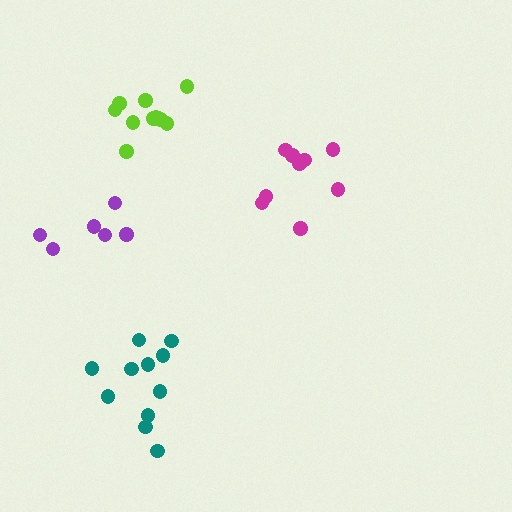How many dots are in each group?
Group 1: 11 dots, Group 2: 6 dots, Group 3: 11 dots, Group 4: 9 dots (37 total).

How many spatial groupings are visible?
There are 4 spatial groupings.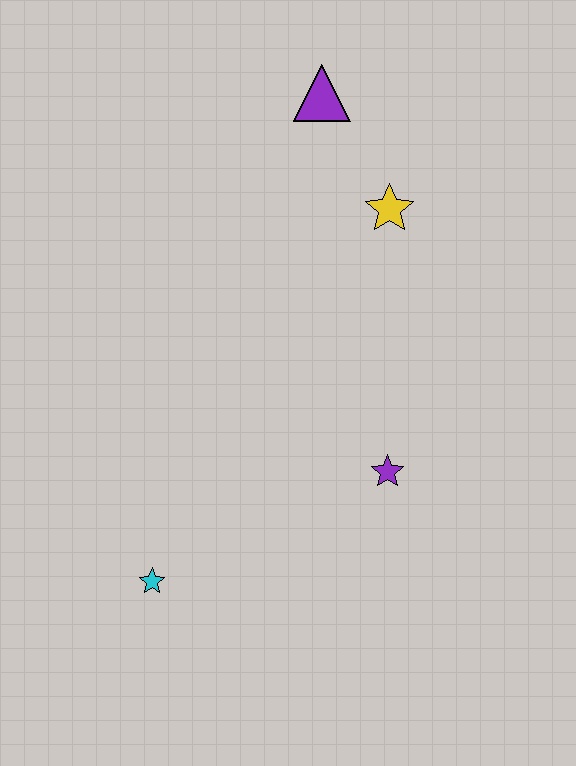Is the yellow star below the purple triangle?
Yes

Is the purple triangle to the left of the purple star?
Yes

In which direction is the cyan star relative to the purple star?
The cyan star is to the left of the purple star.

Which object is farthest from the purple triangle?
The cyan star is farthest from the purple triangle.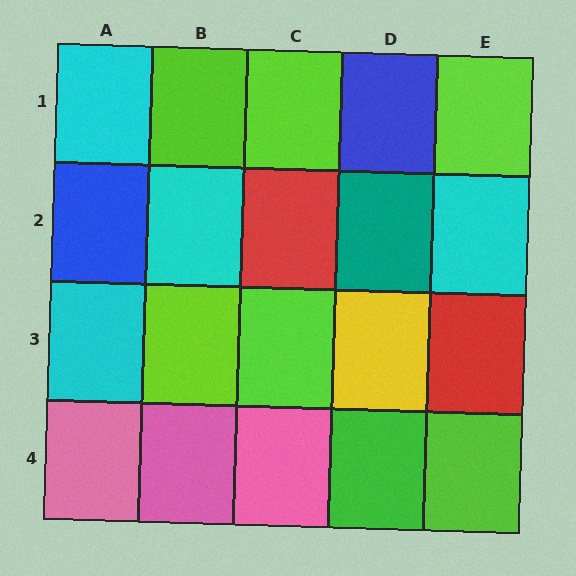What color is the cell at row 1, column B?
Lime.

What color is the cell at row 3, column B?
Lime.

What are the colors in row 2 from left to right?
Blue, cyan, red, teal, cyan.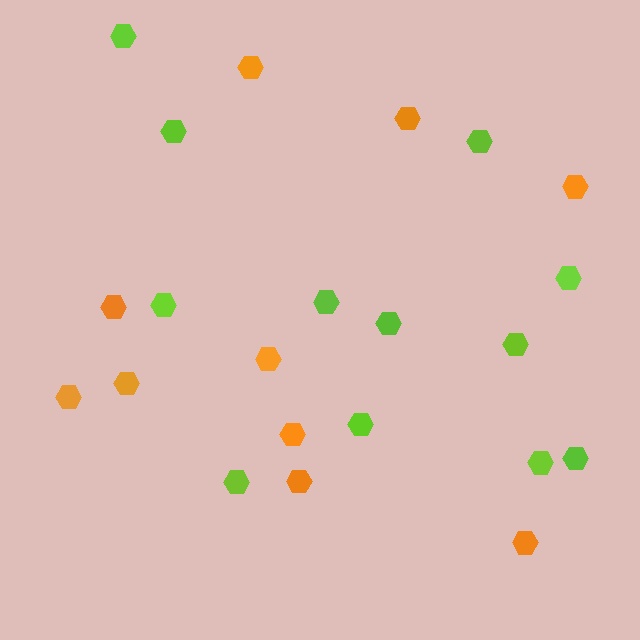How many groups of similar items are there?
There are 2 groups: one group of orange hexagons (10) and one group of lime hexagons (12).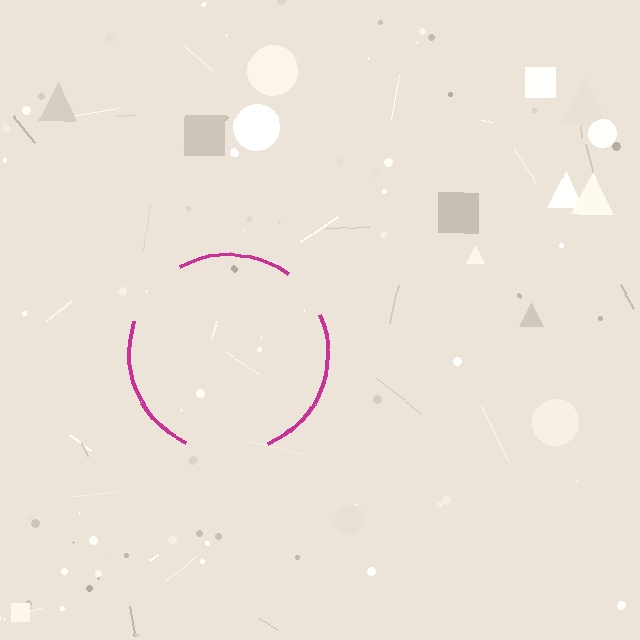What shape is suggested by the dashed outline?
The dashed outline suggests a circle.